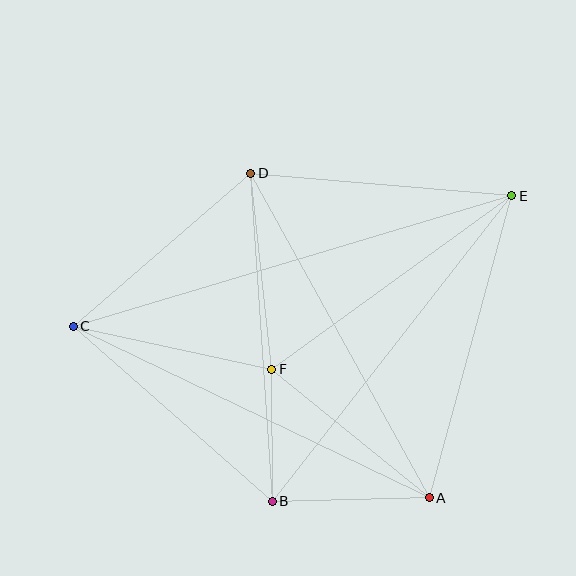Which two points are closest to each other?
Points B and F are closest to each other.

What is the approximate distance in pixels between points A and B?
The distance between A and B is approximately 157 pixels.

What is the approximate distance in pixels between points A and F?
The distance between A and F is approximately 203 pixels.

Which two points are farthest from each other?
Points C and E are farthest from each other.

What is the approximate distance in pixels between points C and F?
The distance between C and F is approximately 203 pixels.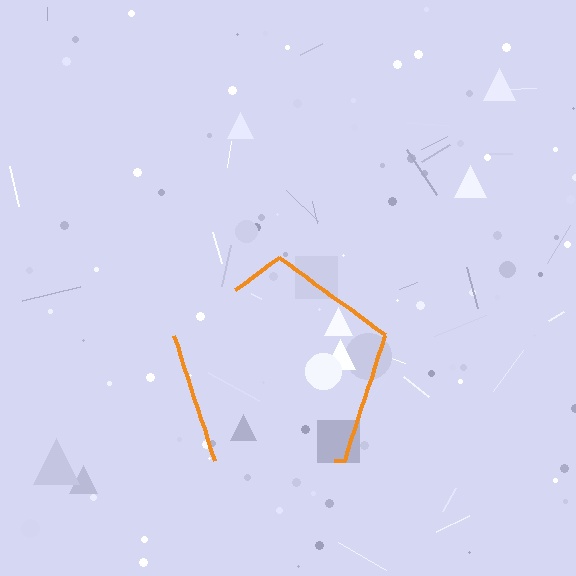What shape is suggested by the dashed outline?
The dashed outline suggests a pentagon.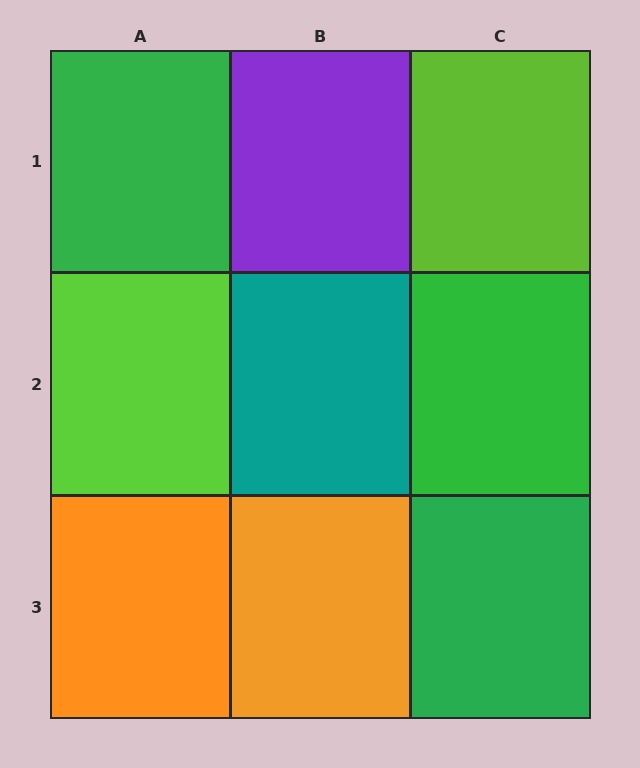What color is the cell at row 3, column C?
Green.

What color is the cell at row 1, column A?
Green.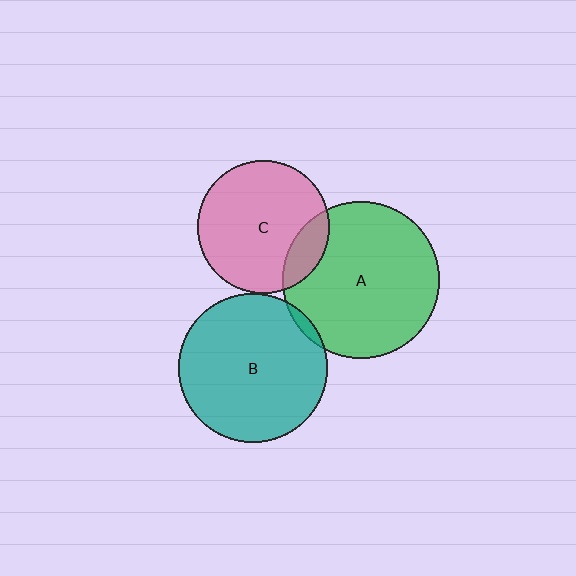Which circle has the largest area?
Circle A (green).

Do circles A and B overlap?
Yes.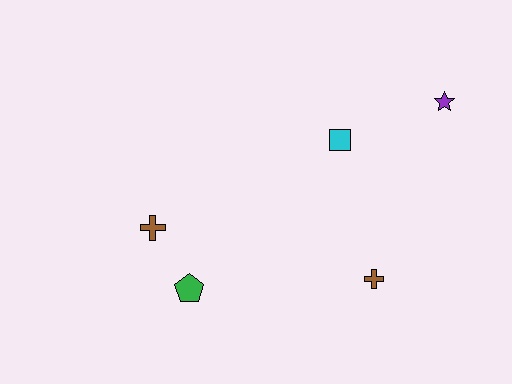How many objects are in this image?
There are 5 objects.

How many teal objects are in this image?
There are no teal objects.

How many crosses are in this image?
There are 2 crosses.